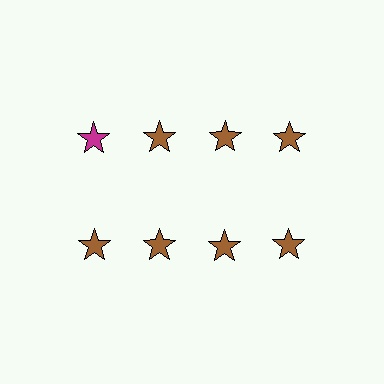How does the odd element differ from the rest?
It has a different color: magenta instead of brown.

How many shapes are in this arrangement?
There are 8 shapes arranged in a grid pattern.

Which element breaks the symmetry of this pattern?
The magenta star in the top row, leftmost column breaks the symmetry. All other shapes are brown stars.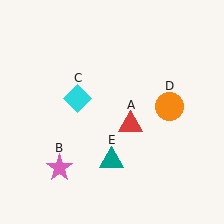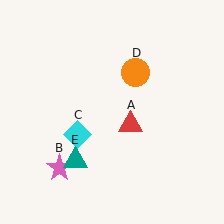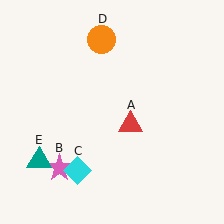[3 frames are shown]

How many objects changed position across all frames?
3 objects changed position: cyan diamond (object C), orange circle (object D), teal triangle (object E).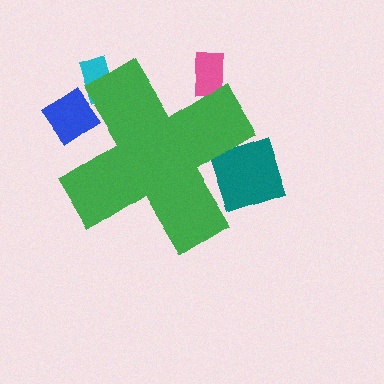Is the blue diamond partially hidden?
Yes, the blue diamond is partially hidden behind the green cross.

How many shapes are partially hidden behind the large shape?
4 shapes are partially hidden.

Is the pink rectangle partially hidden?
Yes, the pink rectangle is partially hidden behind the green cross.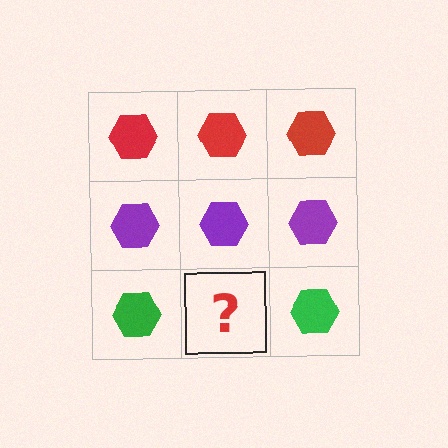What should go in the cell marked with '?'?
The missing cell should contain a green hexagon.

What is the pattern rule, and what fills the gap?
The rule is that each row has a consistent color. The gap should be filled with a green hexagon.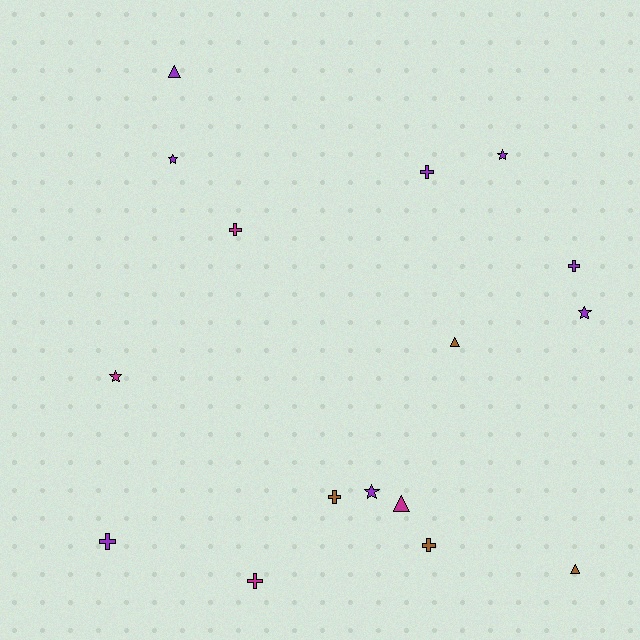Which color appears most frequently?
Purple, with 8 objects.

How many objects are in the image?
There are 16 objects.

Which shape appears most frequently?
Cross, with 7 objects.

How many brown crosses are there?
There are 2 brown crosses.